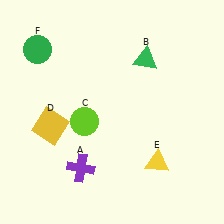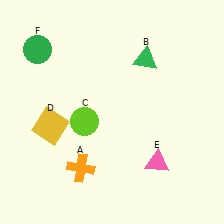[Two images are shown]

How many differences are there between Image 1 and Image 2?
There are 2 differences between the two images.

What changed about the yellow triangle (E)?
In Image 1, E is yellow. In Image 2, it changed to pink.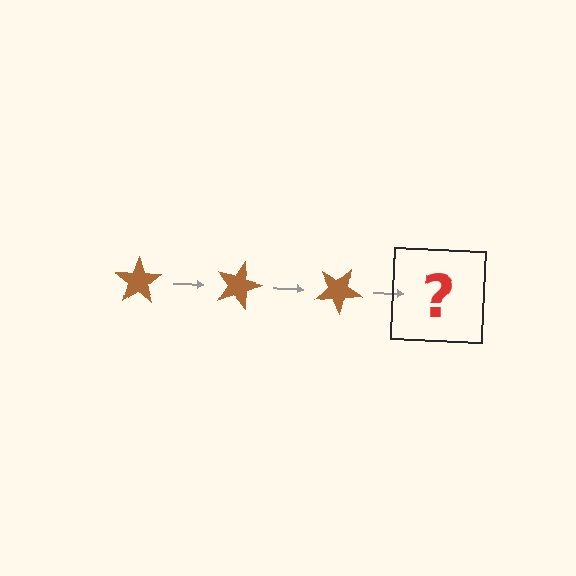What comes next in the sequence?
The next element should be a brown star rotated 45 degrees.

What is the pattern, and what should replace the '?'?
The pattern is that the star rotates 15 degrees each step. The '?' should be a brown star rotated 45 degrees.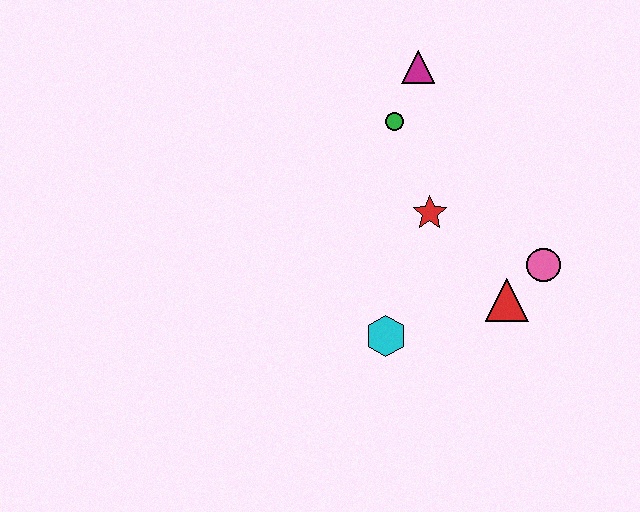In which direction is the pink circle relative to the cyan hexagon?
The pink circle is to the right of the cyan hexagon.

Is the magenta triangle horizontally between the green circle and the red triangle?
Yes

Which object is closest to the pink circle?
The red triangle is closest to the pink circle.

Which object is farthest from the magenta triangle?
The cyan hexagon is farthest from the magenta triangle.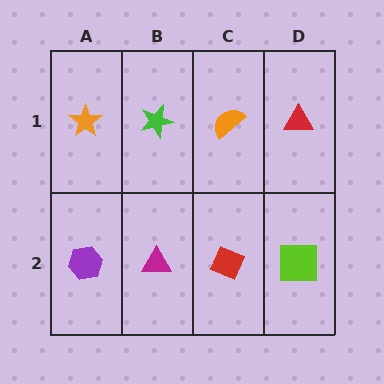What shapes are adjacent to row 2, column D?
A red triangle (row 1, column D), a red diamond (row 2, column C).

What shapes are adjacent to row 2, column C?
An orange semicircle (row 1, column C), a magenta triangle (row 2, column B), a lime square (row 2, column D).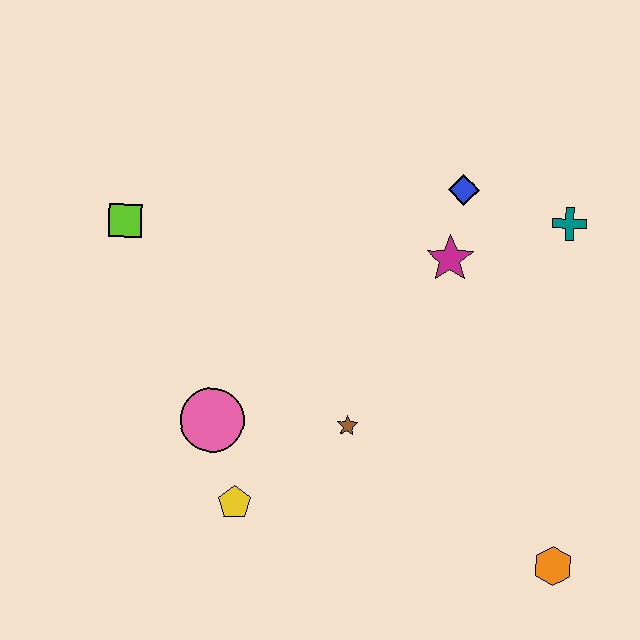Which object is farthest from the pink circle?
The teal cross is farthest from the pink circle.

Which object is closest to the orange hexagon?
The brown star is closest to the orange hexagon.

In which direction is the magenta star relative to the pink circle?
The magenta star is to the right of the pink circle.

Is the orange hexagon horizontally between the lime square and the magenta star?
No